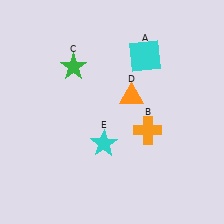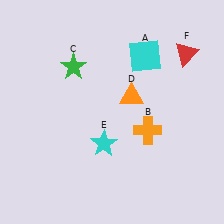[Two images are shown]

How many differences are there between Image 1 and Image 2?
There is 1 difference between the two images.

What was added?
A red triangle (F) was added in Image 2.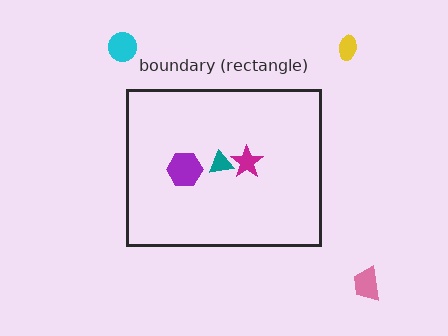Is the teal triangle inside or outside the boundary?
Inside.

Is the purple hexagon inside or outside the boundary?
Inside.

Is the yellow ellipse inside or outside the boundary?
Outside.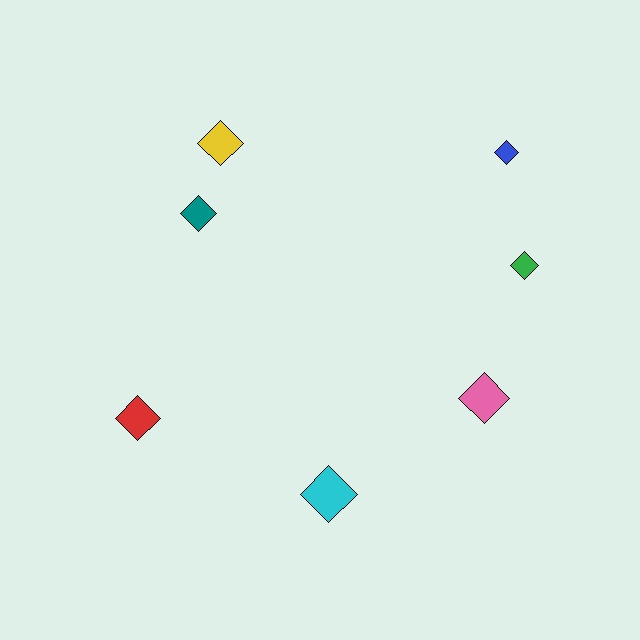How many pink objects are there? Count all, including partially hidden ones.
There is 1 pink object.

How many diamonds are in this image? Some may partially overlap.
There are 7 diamonds.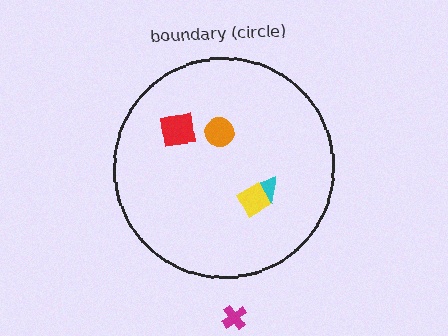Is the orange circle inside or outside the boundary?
Inside.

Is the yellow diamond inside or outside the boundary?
Inside.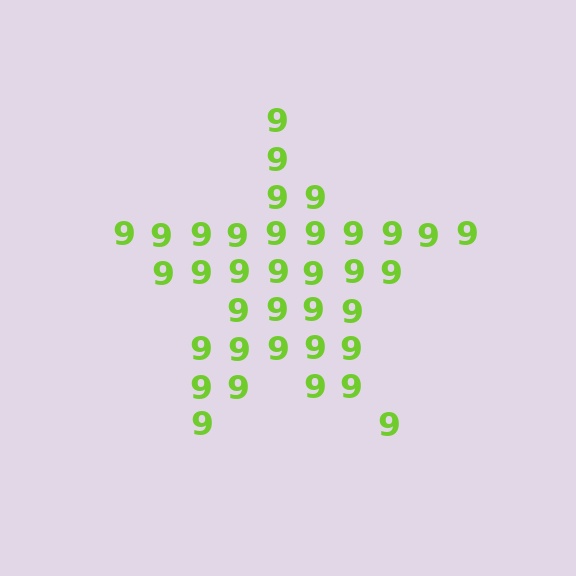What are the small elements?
The small elements are digit 9's.